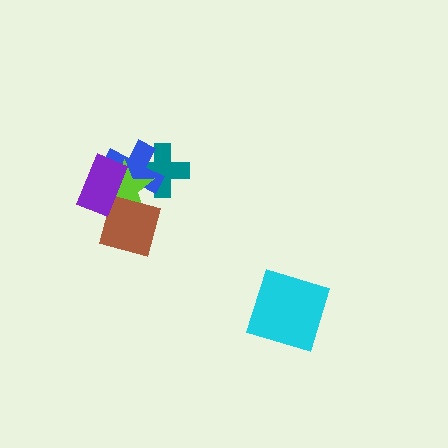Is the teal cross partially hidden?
Yes, it is partially covered by another shape.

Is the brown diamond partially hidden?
Yes, it is partially covered by another shape.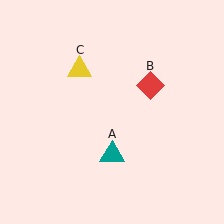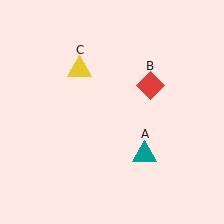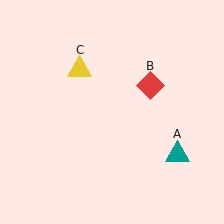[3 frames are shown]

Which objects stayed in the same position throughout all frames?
Red diamond (object B) and yellow triangle (object C) remained stationary.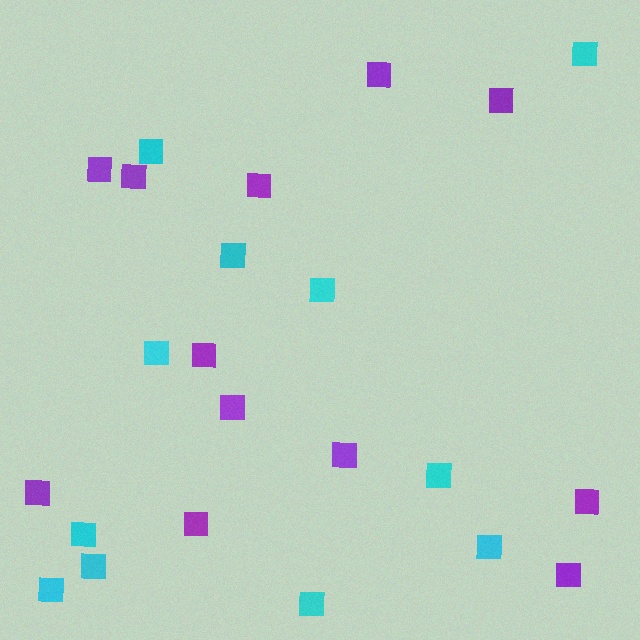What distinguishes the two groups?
There are 2 groups: one group of cyan squares (11) and one group of purple squares (12).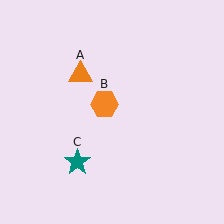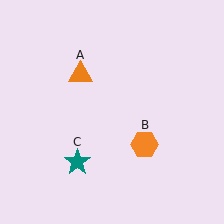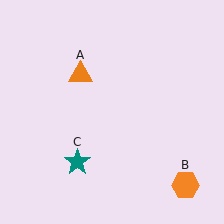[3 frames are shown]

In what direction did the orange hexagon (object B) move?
The orange hexagon (object B) moved down and to the right.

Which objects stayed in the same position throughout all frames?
Orange triangle (object A) and teal star (object C) remained stationary.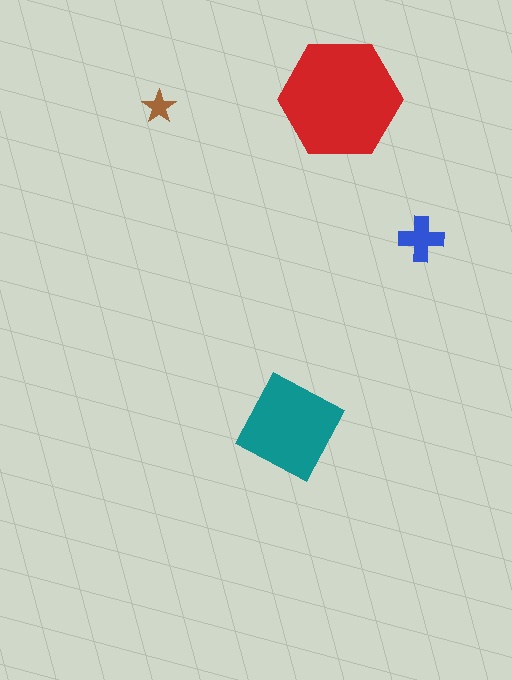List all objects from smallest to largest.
The brown star, the blue cross, the teal diamond, the red hexagon.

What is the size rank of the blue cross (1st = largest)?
3rd.